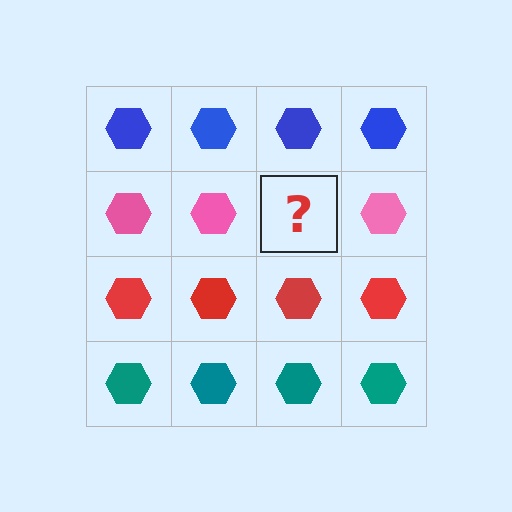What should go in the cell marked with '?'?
The missing cell should contain a pink hexagon.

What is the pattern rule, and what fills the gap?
The rule is that each row has a consistent color. The gap should be filled with a pink hexagon.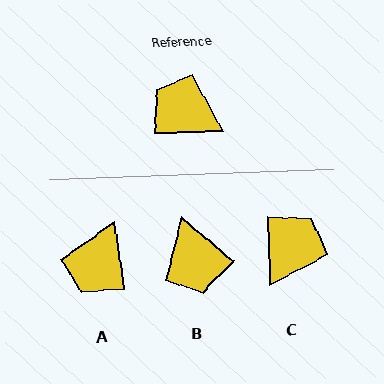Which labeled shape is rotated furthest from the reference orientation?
B, about 138 degrees away.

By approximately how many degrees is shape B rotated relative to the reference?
Approximately 138 degrees counter-clockwise.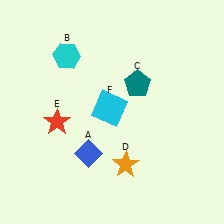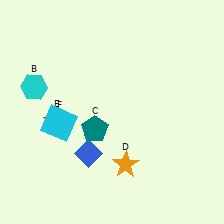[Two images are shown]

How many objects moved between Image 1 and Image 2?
3 objects moved between the two images.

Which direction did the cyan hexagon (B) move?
The cyan hexagon (B) moved left.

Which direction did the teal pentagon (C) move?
The teal pentagon (C) moved down.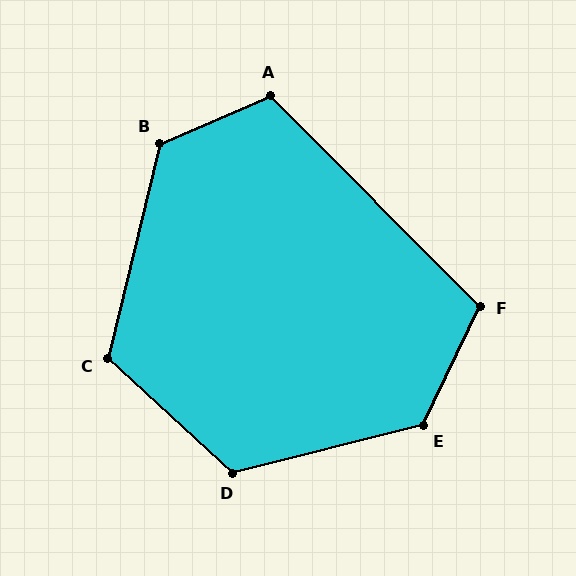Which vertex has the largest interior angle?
E, at approximately 129 degrees.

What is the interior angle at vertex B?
Approximately 127 degrees (obtuse).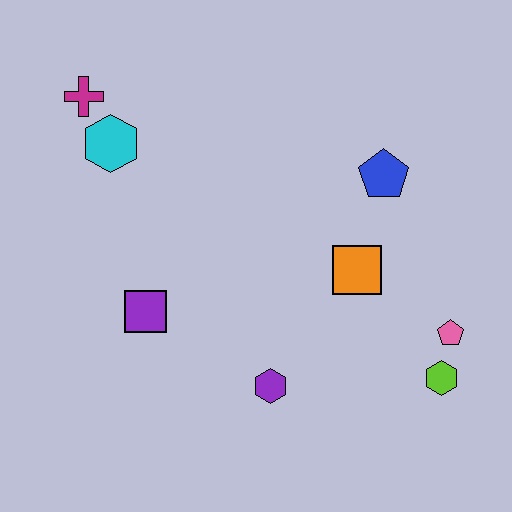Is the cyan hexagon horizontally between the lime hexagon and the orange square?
No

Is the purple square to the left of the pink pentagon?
Yes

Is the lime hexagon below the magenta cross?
Yes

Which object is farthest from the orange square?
The magenta cross is farthest from the orange square.